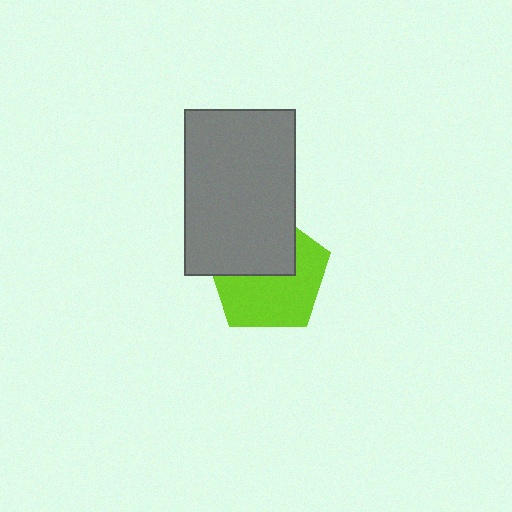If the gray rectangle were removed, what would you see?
You would see the complete lime pentagon.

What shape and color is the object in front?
The object in front is a gray rectangle.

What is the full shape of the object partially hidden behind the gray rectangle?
The partially hidden object is a lime pentagon.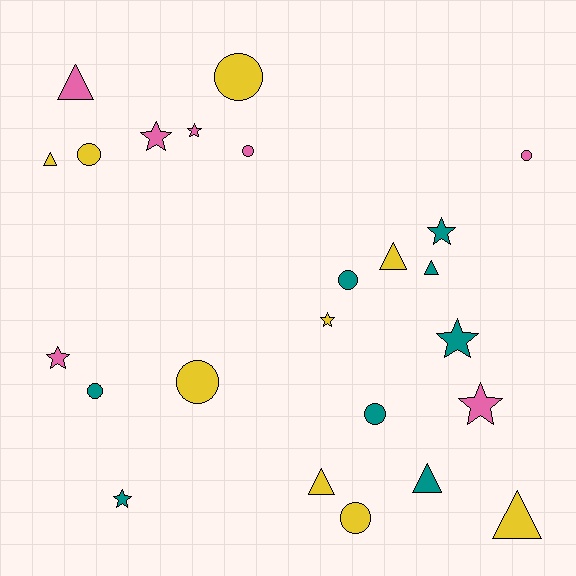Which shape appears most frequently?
Circle, with 9 objects.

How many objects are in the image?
There are 24 objects.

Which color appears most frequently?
Yellow, with 9 objects.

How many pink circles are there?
There are 2 pink circles.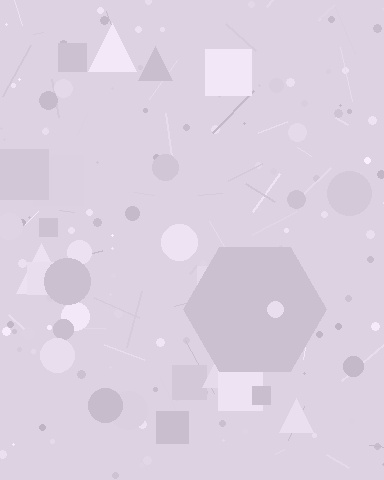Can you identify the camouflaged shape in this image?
The camouflaged shape is a hexagon.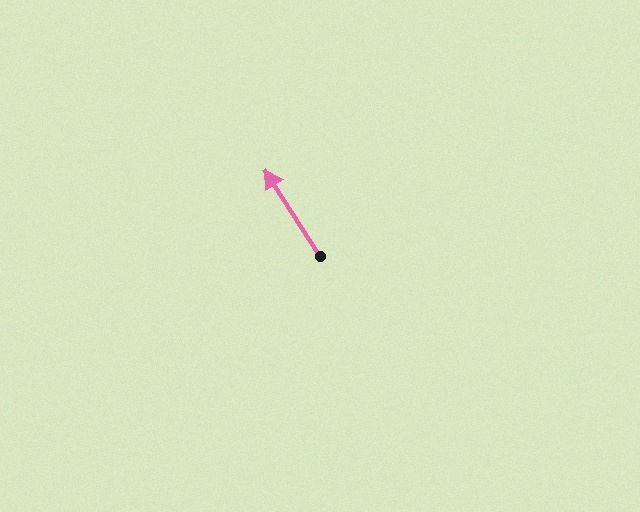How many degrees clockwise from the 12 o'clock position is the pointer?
Approximately 327 degrees.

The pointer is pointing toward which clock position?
Roughly 11 o'clock.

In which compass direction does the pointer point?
Northwest.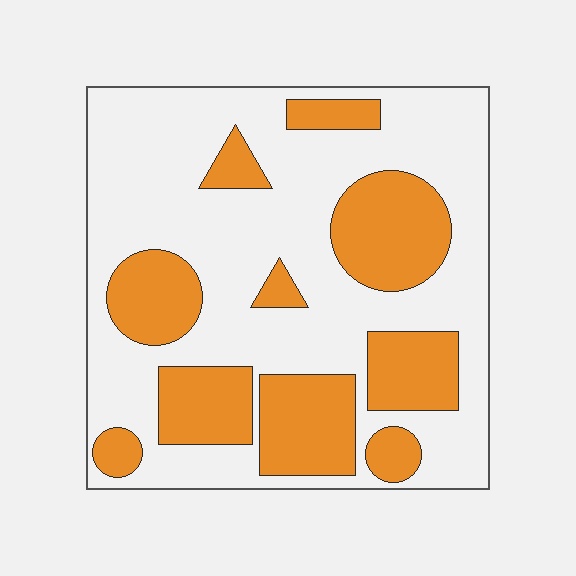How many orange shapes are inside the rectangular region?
10.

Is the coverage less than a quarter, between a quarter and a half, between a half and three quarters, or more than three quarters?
Between a quarter and a half.